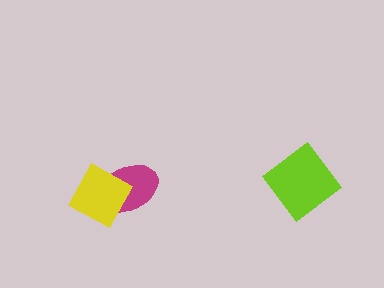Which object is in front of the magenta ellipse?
The yellow diamond is in front of the magenta ellipse.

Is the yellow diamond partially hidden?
No, no other shape covers it.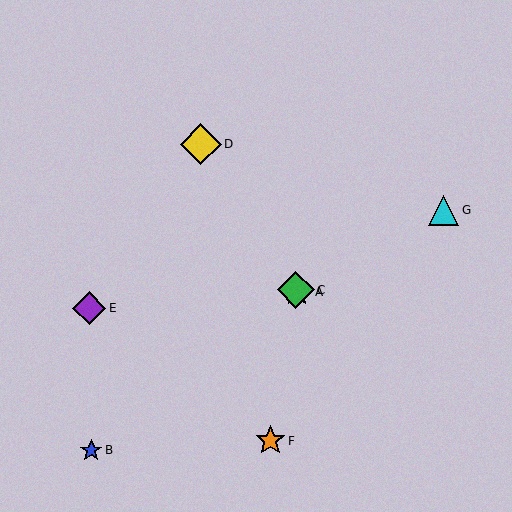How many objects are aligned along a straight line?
3 objects (A, C, D) are aligned along a straight line.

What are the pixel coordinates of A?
Object A is at (297, 292).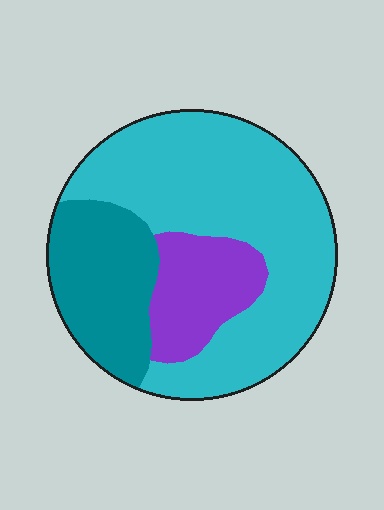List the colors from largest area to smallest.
From largest to smallest: cyan, teal, purple.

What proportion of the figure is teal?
Teal covers 24% of the figure.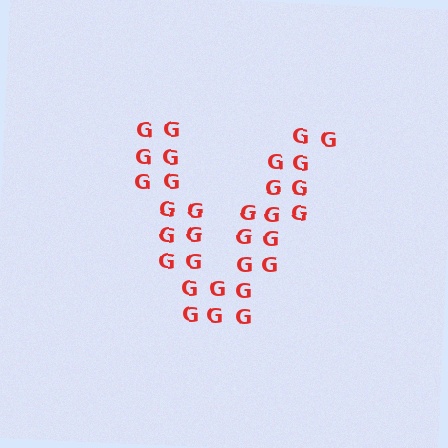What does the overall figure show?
The overall figure shows the letter V.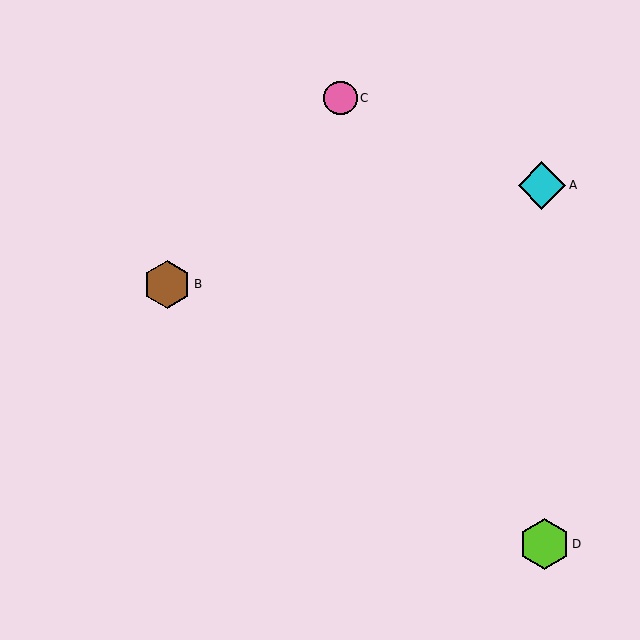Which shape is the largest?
The lime hexagon (labeled D) is the largest.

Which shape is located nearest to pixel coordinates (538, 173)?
The cyan diamond (labeled A) at (542, 185) is nearest to that location.